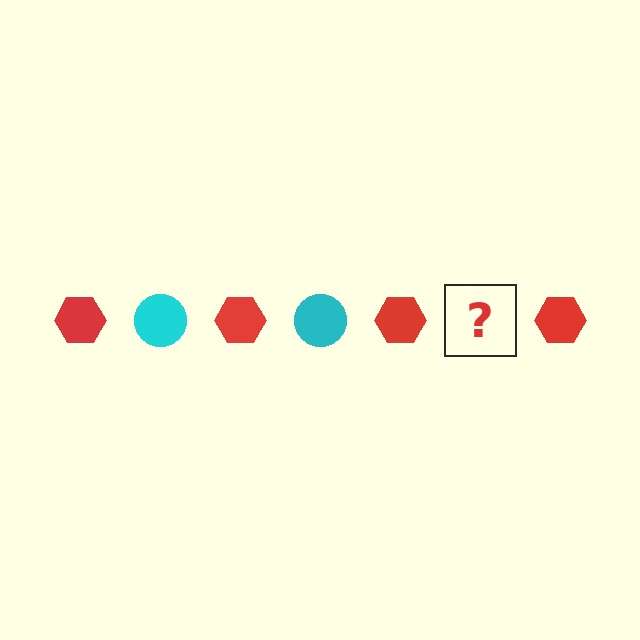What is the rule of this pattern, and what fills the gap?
The rule is that the pattern alternates between red hexagon and cyan circle. The gap should be filled with a cyan circle.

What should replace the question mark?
The question mark should be replaced with a cyan circle.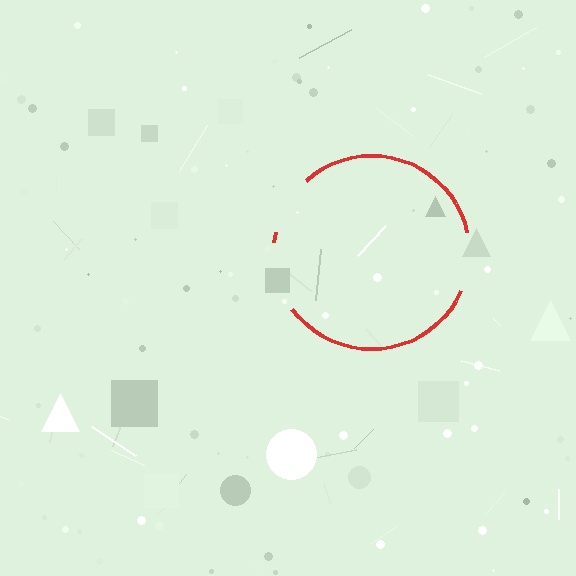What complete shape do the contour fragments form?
The contour fragments form a circle.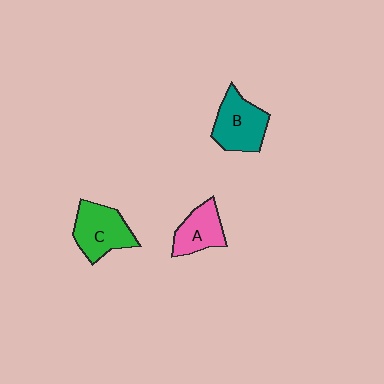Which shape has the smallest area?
Shape A (pink).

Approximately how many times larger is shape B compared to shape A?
Approximately 1.3 times.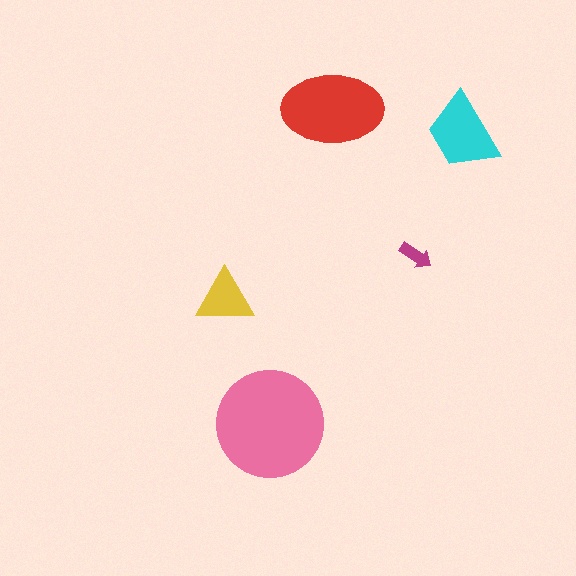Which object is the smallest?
The magenta arrow.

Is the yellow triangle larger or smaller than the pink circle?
Smaller.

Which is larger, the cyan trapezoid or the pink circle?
The pink circle.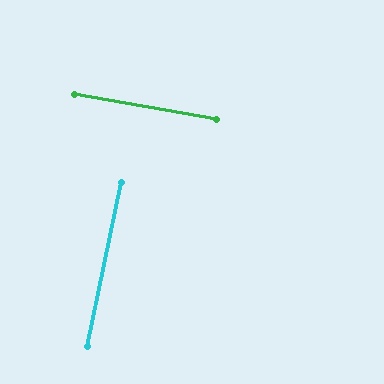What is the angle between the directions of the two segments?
Approximately 88 degrees.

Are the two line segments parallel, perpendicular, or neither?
Perpendicular — they meet at approximately 88°.